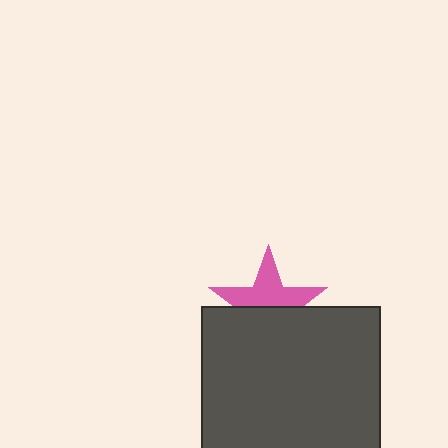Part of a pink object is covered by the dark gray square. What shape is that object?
It is a star.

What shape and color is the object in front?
The object in front is a dark gray square.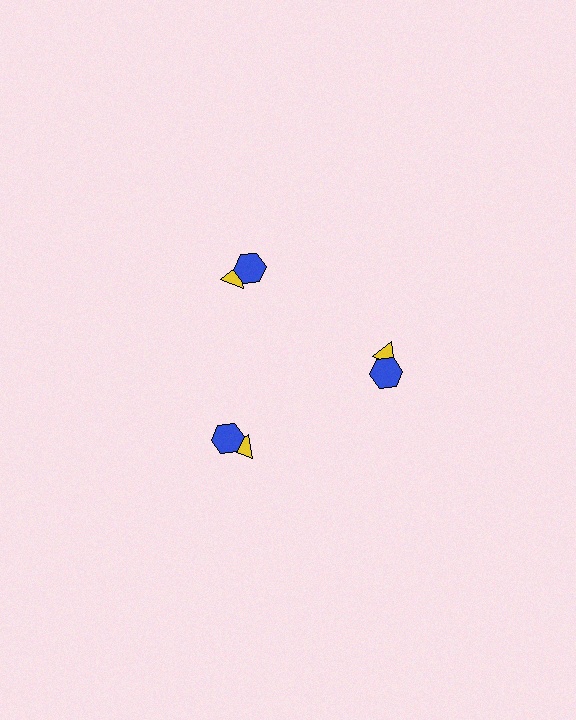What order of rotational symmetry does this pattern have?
This pattern has 3-fold rotational symmetry.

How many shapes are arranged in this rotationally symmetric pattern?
There are 6 shapes, arranged in 3 groups of 2.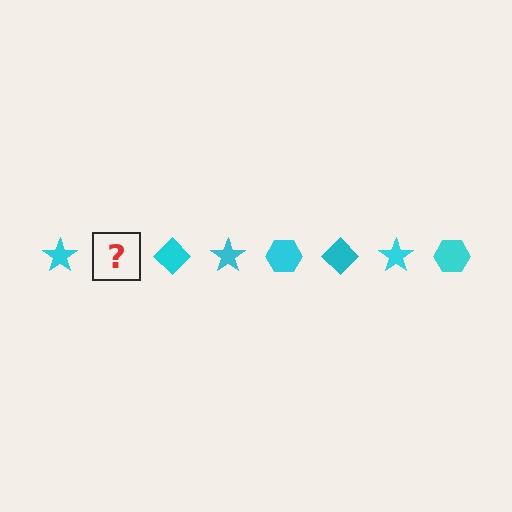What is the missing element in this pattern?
The missing element is a cyan hexagon.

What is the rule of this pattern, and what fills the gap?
The rule is that the pattern cycles through star, hexagon, diamond shapes in cyan. The gap should be filled with a cyan hexagon.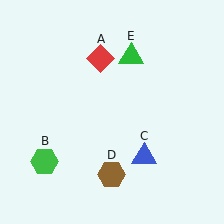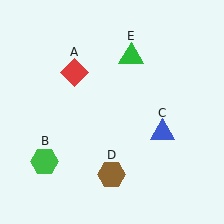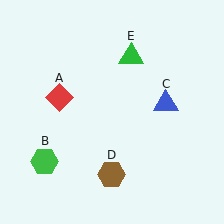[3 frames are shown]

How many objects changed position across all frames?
2 objects changed position: red diamond (object A), blue triangle (object C).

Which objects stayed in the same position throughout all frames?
Green hexagon (object B) and brown hexagon (object D) and green triangle (object E) remained stationary.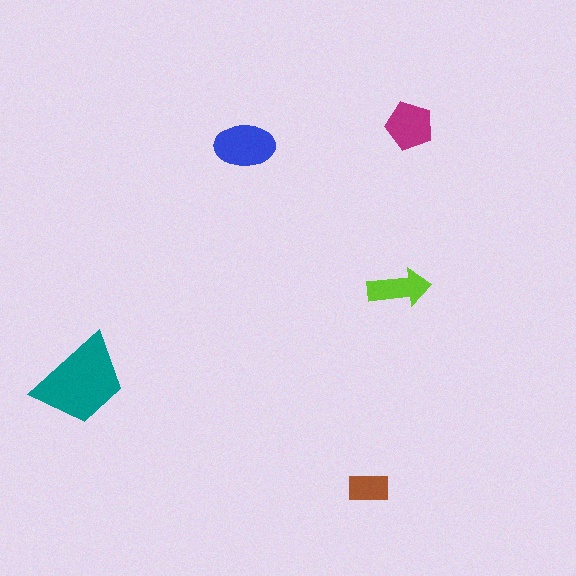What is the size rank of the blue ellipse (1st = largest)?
2nd.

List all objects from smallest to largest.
The brown rectangle, the lime arrow, the magenta pentagon, the blue ellipse, the teal trapezoid.